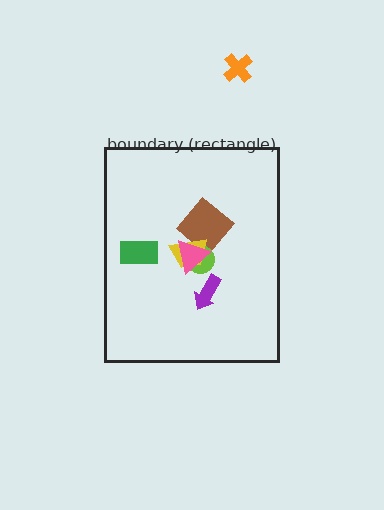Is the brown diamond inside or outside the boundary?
Inside.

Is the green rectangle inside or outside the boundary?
Inside.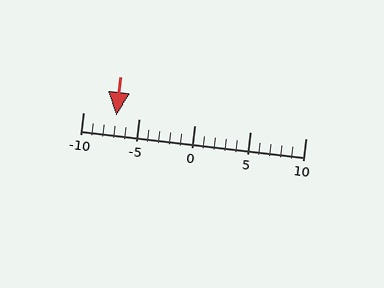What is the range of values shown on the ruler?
The ruler shows values from -10 to 10.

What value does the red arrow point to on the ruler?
The red arrow points to approximately -7.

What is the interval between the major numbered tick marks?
The major tick marks are spaced 5 units apart.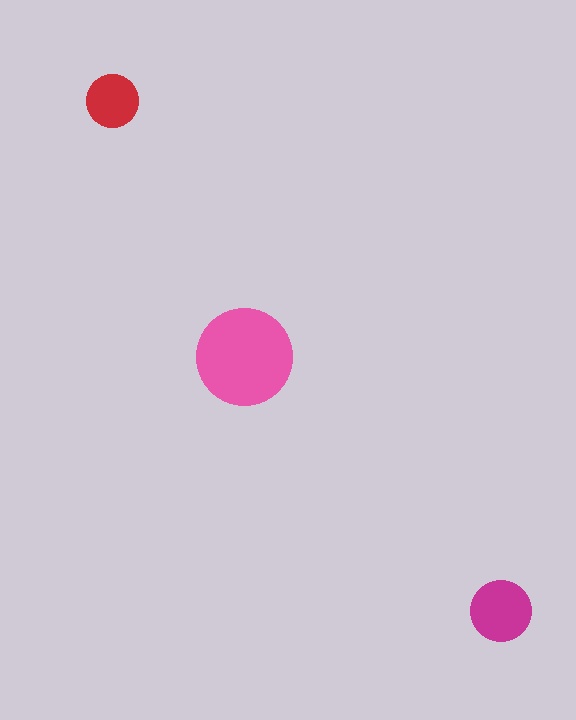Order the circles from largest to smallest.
the pink one, the magenta one, the red one.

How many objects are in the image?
There are 3 objects in the image.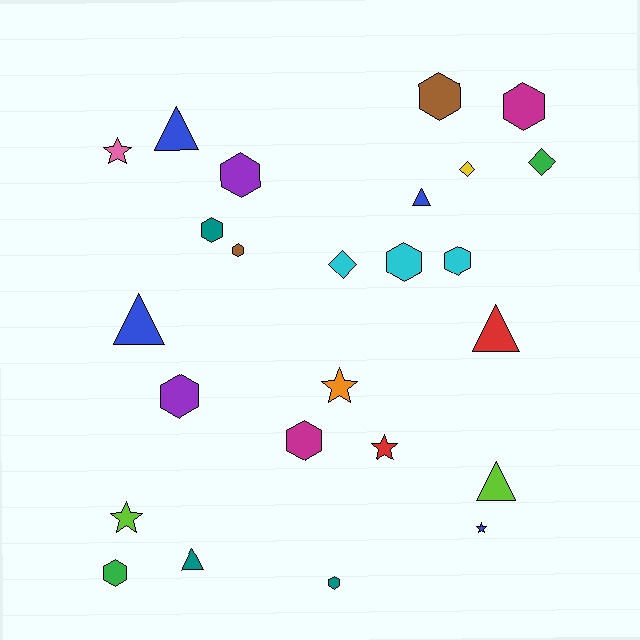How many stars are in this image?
There are 5 stars.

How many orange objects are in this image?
There is 1 orange object.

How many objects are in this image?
There are 25 objects.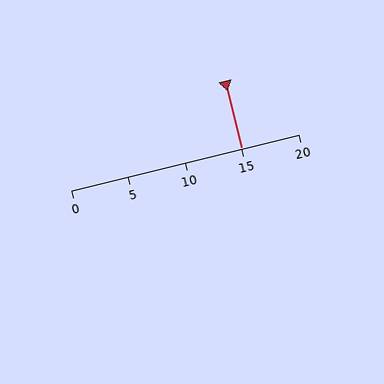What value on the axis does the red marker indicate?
The marker indicates approximately 15.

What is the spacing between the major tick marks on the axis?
The major ticks are spaced 5 apart.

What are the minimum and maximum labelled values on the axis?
The axis runs from 0 to 20.